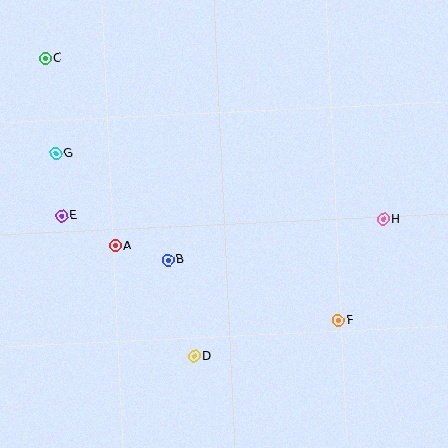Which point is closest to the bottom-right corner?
Point F is closest to the bottom-right corner.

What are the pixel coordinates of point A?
Point A is at (115, 246).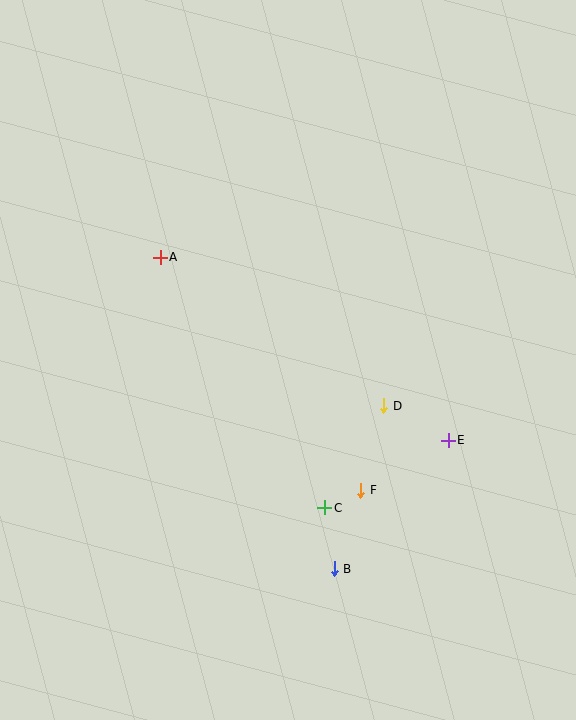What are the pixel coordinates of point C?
Point C is at (325, 508).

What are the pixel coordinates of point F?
Point F is at (361, 490).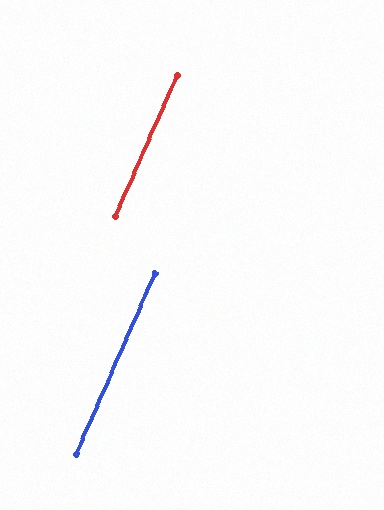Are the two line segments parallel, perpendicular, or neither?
Parallel — their directions differ by only 0.1°.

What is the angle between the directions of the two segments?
Approximately 0 degrees.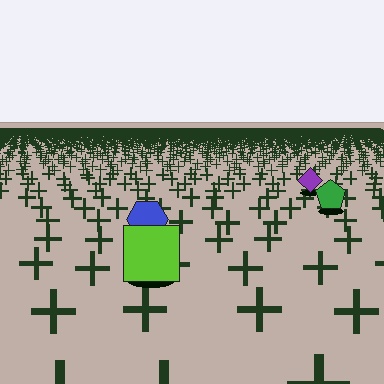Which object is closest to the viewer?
The lime square is closest. The texture marks near it are larger and more spread out.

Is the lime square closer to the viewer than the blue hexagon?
Yes. The lime square is closer — you can tell from the texture gradient: the ground texture is coarser near it.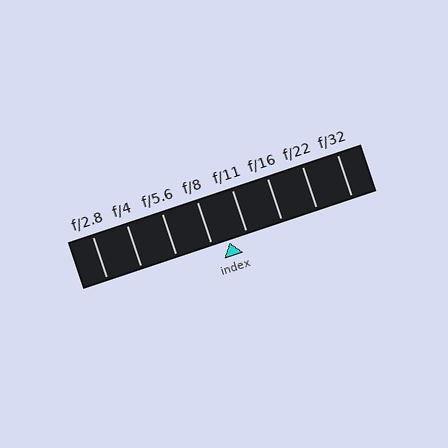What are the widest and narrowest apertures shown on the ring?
The widest aperture shown is f/2.8 and the narrowest is f/32.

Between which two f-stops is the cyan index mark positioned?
The index mark is between f/8 and f/11.